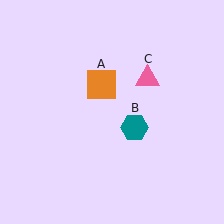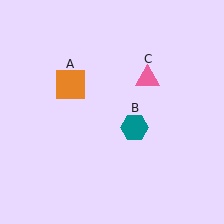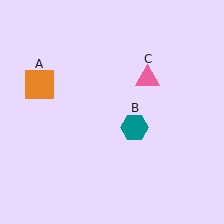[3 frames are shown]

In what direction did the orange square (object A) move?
The orange square (object A) moved left.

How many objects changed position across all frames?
1 object changed position: orange square (object A).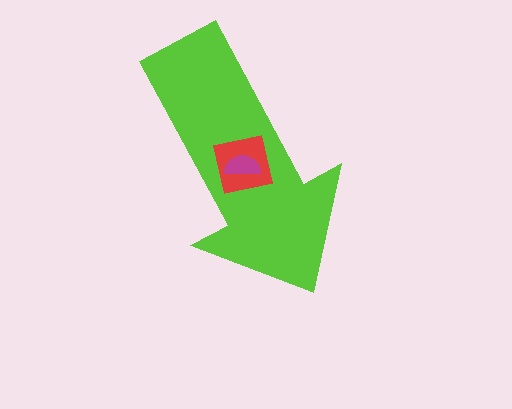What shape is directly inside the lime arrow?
The red square.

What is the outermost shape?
The lime arrow.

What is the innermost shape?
The magenta semicircle.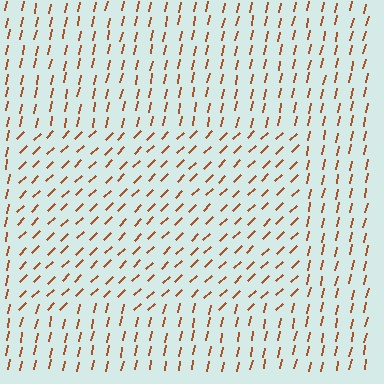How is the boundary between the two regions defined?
The boundary is defined purely by a change in line orientation (approximately 34 degrees difference). All lines are the same color and thickness.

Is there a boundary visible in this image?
Yes, there is a texture boundary formed by a change in line orientation.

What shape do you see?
I see a rectangle.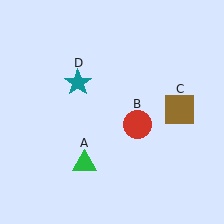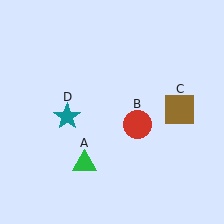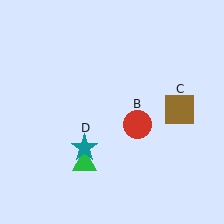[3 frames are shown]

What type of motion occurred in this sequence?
The teal star (object D) rotated counterclockwise around the center of the scene.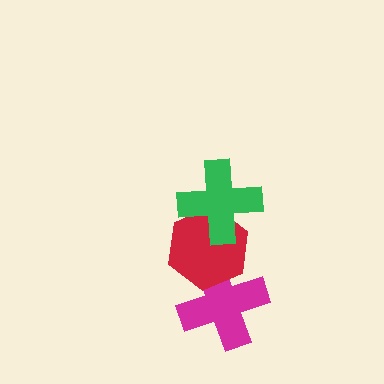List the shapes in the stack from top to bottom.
From top to bottom: the green cross, the red hexagon, the magenta cross.